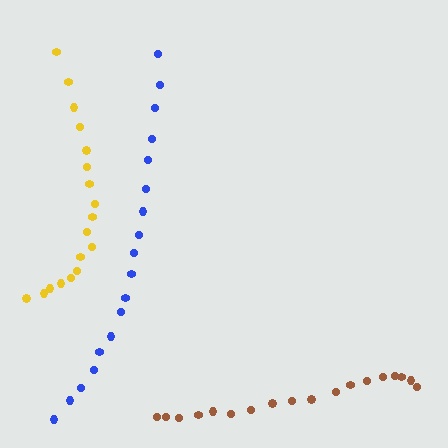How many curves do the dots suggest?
There are 3 distinct paths.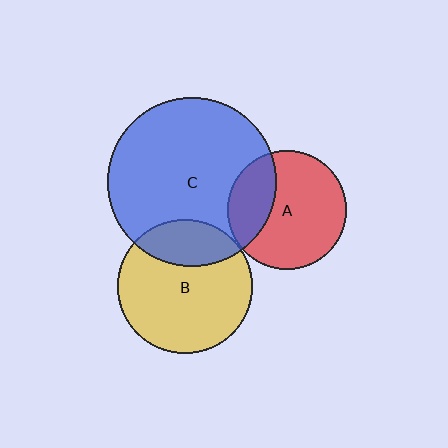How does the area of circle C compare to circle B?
Approximately 1.6 times.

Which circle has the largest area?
Circle C (blue).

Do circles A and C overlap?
Yes.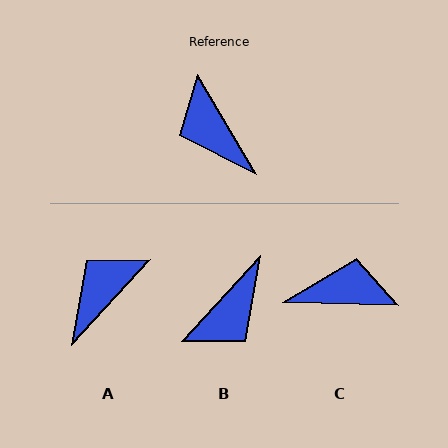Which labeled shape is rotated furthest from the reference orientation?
C, about 122 degrees away.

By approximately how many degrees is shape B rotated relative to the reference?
Approximately 107 degrees counter-clockwise.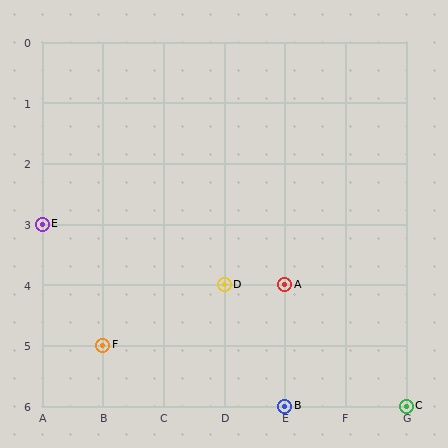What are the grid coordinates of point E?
Point E is at grid coordinates (A, 3).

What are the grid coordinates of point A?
Point A is at grid coordinates (E, 4).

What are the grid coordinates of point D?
Point D is at grid coordinates (D, 4).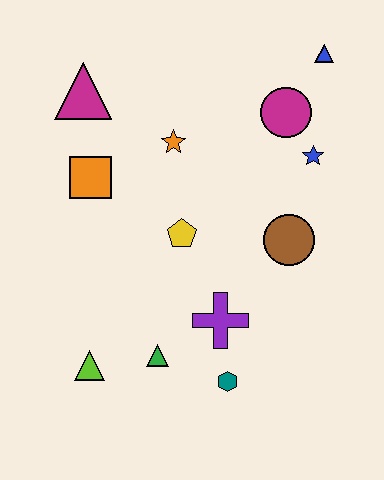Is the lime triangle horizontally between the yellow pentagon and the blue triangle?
No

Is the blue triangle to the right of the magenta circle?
Yes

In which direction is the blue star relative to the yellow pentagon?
The blue star is to the right of the yellow pentagon.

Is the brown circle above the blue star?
No